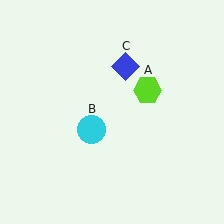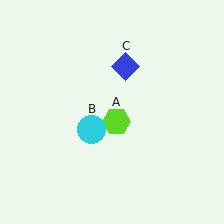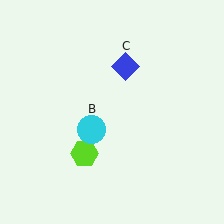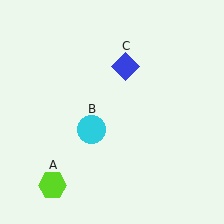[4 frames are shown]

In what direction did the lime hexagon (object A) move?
The lime hexagon (object A) moved down and to the left.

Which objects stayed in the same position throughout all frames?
Cyan circle (object B) and blue diamond (object C) remained stationary.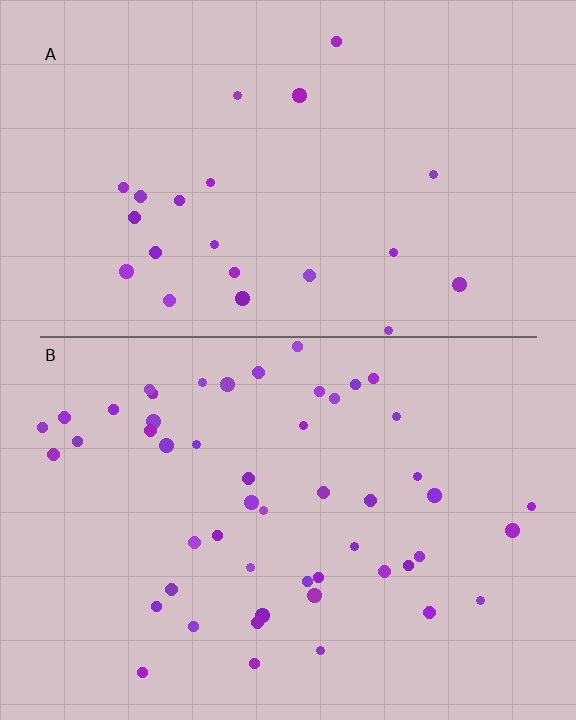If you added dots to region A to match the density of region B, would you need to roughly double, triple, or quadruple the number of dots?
Approximately double.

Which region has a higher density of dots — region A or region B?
B (the bottom).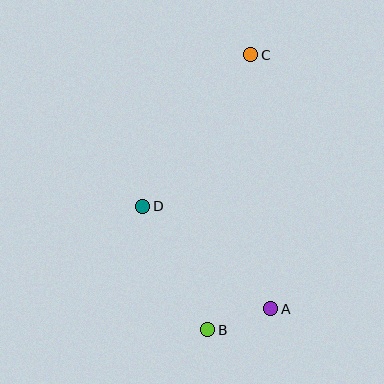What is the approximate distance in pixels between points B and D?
The distance between B and D is approximately 139 pixels.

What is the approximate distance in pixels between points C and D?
The distance between C and D is approximately 186 pixels.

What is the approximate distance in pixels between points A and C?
The distance between A and C is approximately 255 pixels.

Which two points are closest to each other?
Points A and B are closest to each other.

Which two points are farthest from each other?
Points B and C are farthest from each other.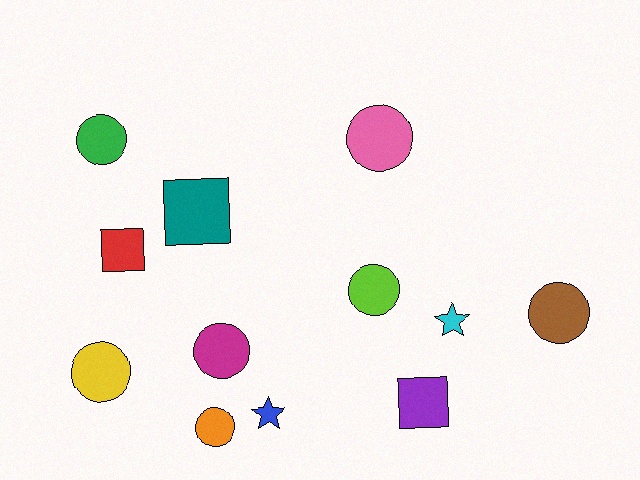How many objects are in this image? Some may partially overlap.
There are 12 objects.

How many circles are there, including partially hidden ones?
There are 7 circles.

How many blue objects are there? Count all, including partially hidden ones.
There is 1 blue object.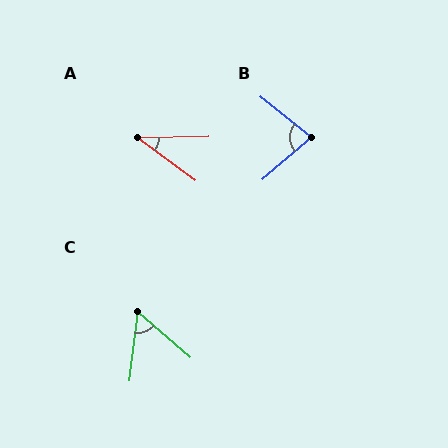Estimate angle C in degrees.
Approximately 56 degrees.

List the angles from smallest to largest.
A (38°), C (56°), B (79°).